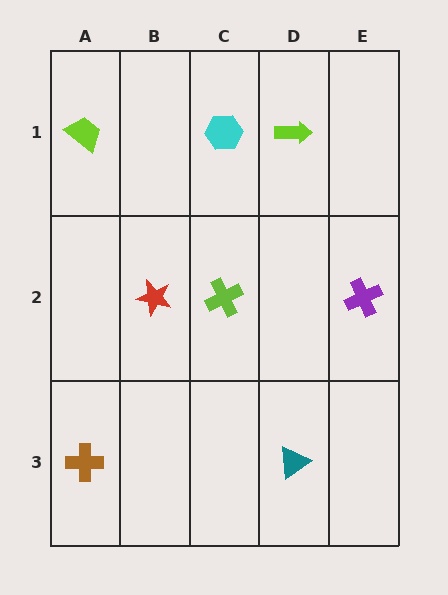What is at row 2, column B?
A red star.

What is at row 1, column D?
A lime arrow.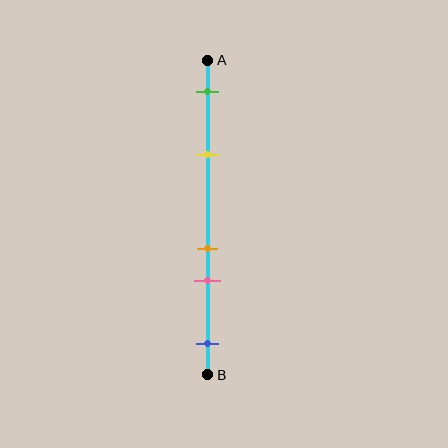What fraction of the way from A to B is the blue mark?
The blue mark is approximately 90% (0.9) of the way from A to B.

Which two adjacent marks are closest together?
The orange and pink marks are the closest adjacent pair.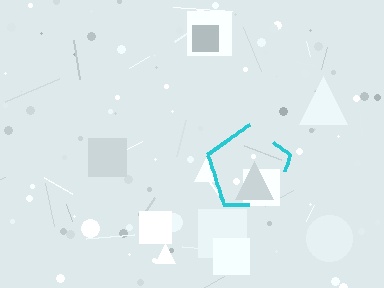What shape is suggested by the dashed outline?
The dashed outline suggests a pentagon.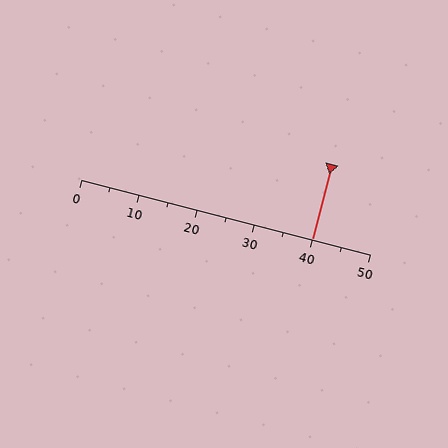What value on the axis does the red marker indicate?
The marker indicates approximately 40.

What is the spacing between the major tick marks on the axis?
The major ticks are spaced 10 apart.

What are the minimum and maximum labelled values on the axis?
The axis runs from 0 to 50.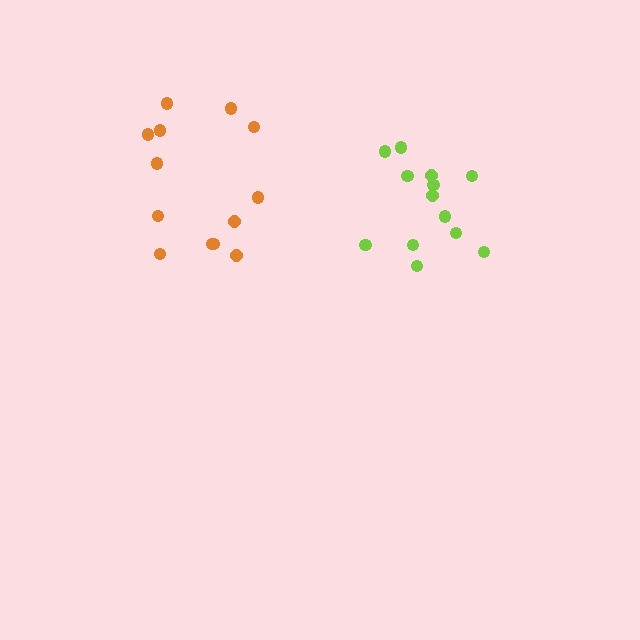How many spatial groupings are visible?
There are 2 spatial groupings.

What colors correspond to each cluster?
The clusters are colored: lime, orange.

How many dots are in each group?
Group 1: 13 dots, Group 2: 13 dots (26 total).